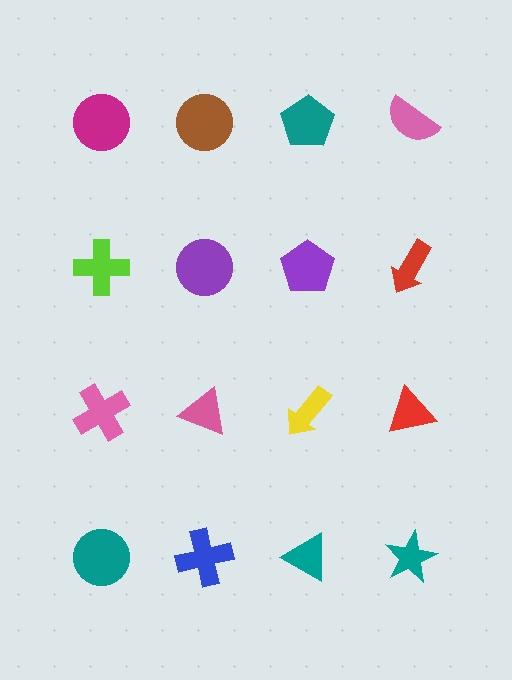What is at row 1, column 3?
A teal pentagon.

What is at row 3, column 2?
A pink triangle.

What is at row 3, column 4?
A red triangle.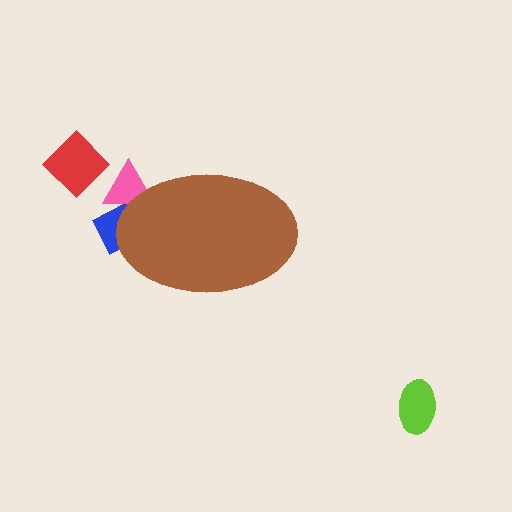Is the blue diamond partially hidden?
Yes, the blue diamond is partially hidden behind the brown ellipse.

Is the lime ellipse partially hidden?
No, the lime ellipse is fully visible.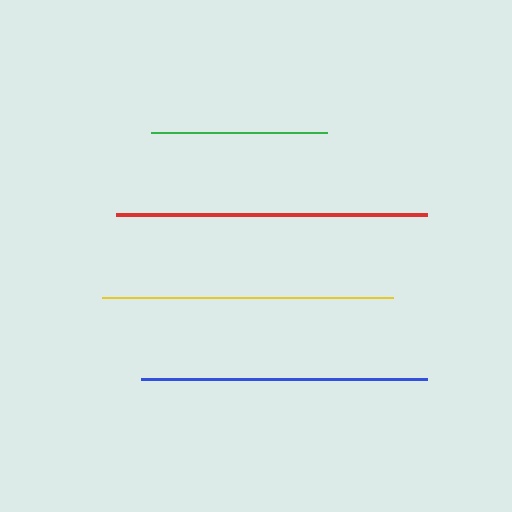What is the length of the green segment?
The green segment is approximately 176 pixels long.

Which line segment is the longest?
The red line is the longest at approximately 311 pixels.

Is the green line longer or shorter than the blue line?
The blue line is longer than the green line.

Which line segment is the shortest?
The green line is the shortest at approximately 176 pixels.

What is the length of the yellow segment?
The yellow segment is approximately 291 pixels long.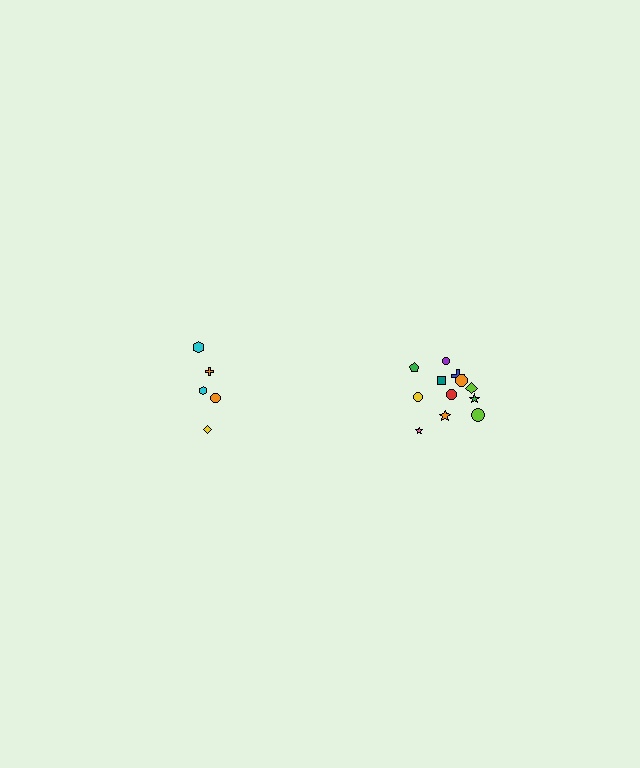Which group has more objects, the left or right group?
The right group.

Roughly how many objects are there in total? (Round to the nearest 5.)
Roughly 15 objects in total.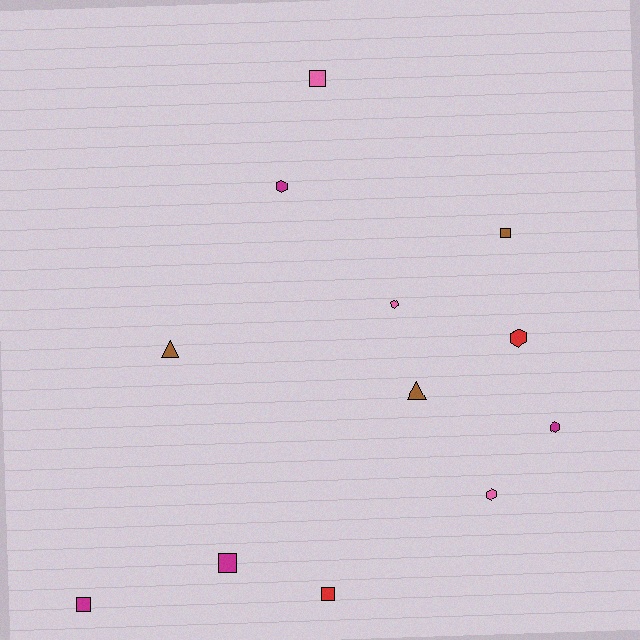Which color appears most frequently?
Magenta, with 4 objects.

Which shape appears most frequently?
Hexagon, with 5 objects.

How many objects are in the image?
There are 12 objects.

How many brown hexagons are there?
There are no brown hexagons.